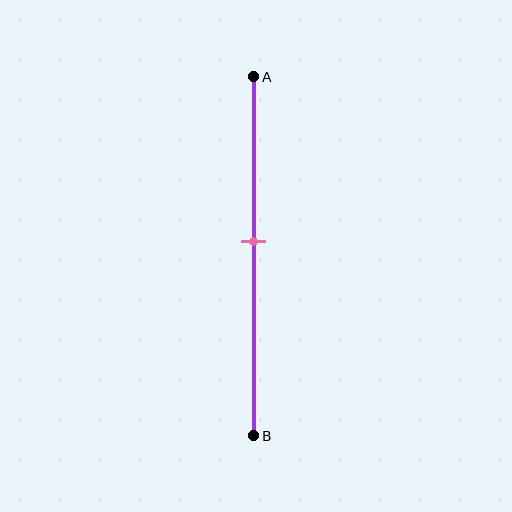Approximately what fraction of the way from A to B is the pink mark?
The pink mark is approximately 45% of the way from A to B.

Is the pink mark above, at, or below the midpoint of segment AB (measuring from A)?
The pink mark is above the midpoint of segment AB.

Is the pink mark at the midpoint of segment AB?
No, the mark is at about 45% from A, not at the 50% midpoint.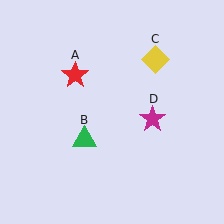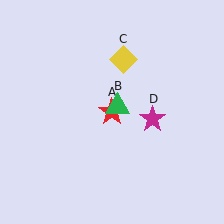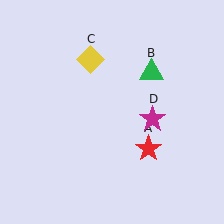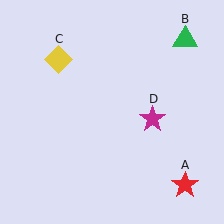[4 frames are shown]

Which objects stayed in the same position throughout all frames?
Magenta star (object D) remained stationary.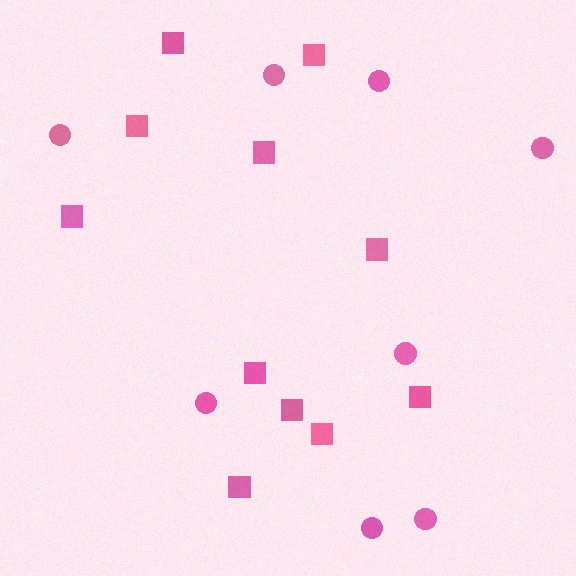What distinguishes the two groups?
There are 2 groups: one group of circles (8) and one group of squares (11).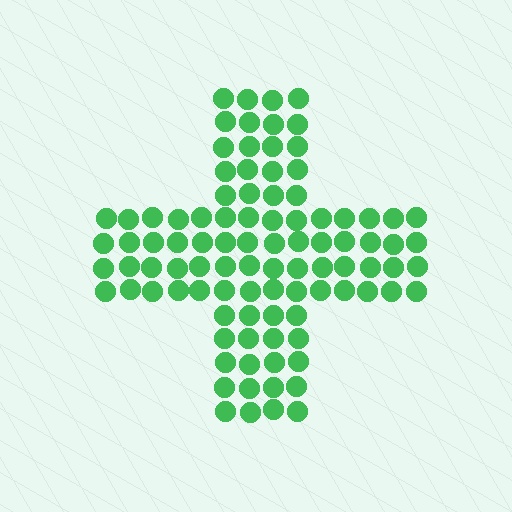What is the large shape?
The large shape is a cross.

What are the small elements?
The small elements are circles.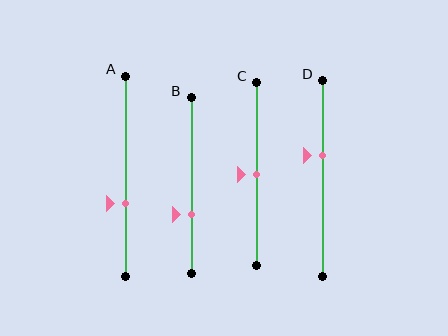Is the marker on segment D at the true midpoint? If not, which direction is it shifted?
No, the marker on segment D is shifted upward by about 12% of the segment length.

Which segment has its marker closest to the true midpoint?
Segment C has its marker closest to the true midpoint.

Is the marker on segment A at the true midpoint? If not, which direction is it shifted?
No, the marker on segment A is shifted downward by about 14% of the segment length.